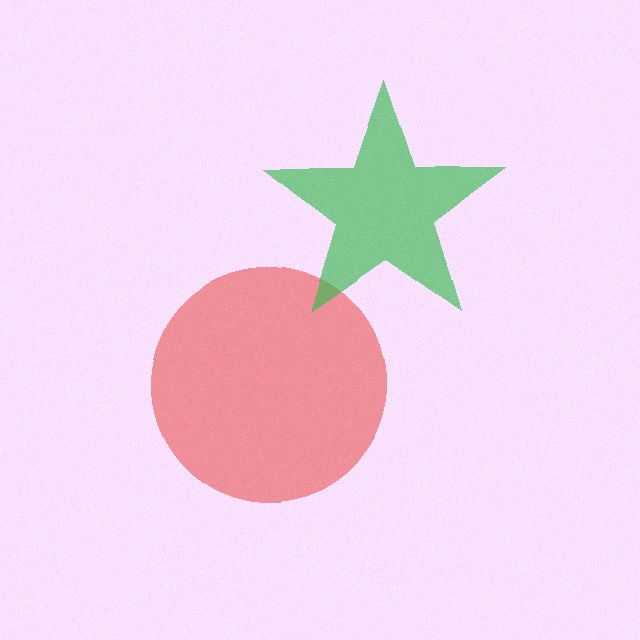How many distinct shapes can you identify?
There are 2 distinct shapes: a red circle, a green star.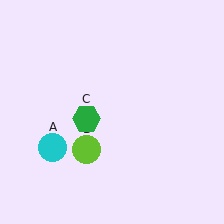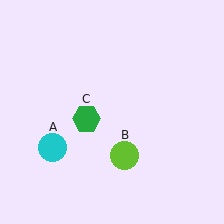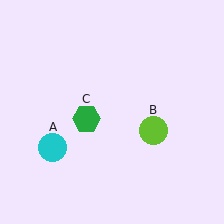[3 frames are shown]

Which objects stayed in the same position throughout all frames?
Cyan circle (object A) and green hexagon (object C) remained stationary.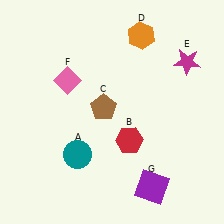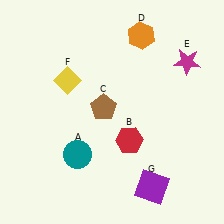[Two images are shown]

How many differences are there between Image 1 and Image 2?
There is 1 difference between the two images.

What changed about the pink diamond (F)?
In Image 1, F is pink. In Image 2, it changed to yellow.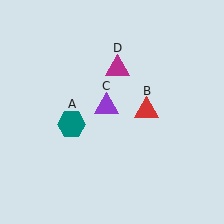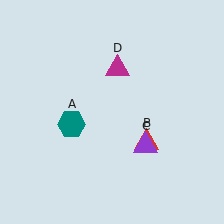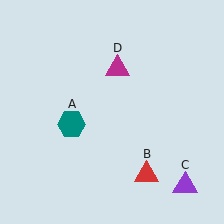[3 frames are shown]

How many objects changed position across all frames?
2 objects changed position: red triangle (object B), purple triangle (object C).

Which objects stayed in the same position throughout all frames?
Teal hexagon (object A) and magenta triangle (object D) remained stationary.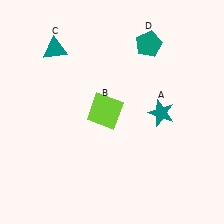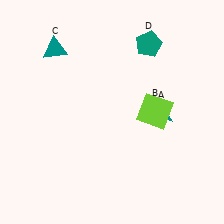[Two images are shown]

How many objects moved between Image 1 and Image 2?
1 object moved between the two images.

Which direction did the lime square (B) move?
The lime square (B) moved right.